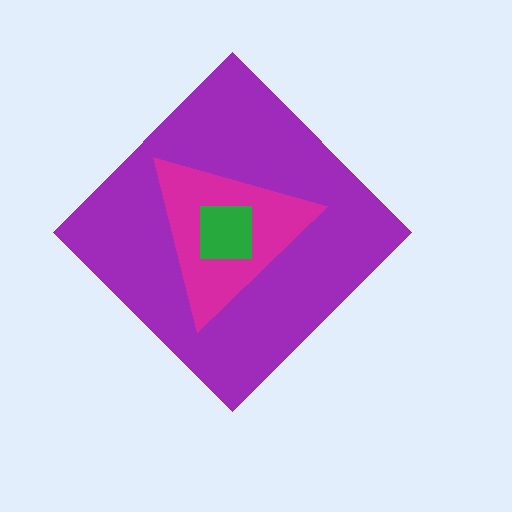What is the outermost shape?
The purple diamond.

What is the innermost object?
The green square.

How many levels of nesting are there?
3.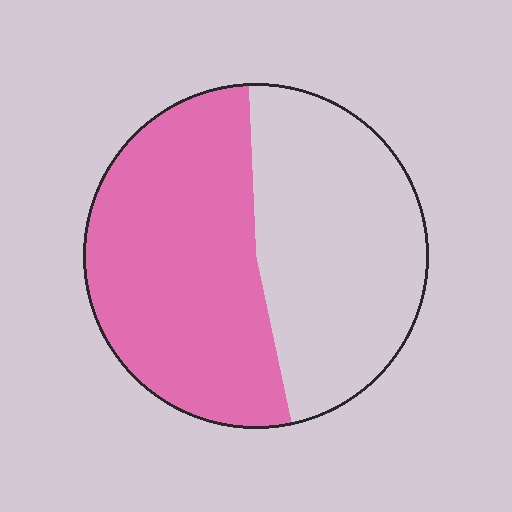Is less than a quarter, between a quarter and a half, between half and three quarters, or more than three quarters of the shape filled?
Between half and three quarters.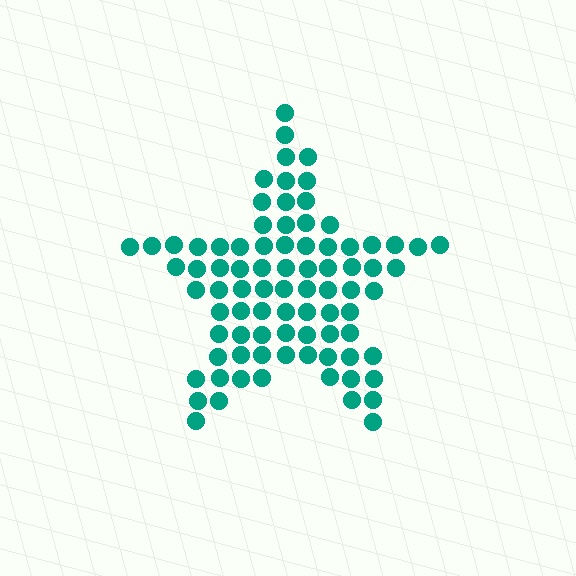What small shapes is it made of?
It is made of small circles.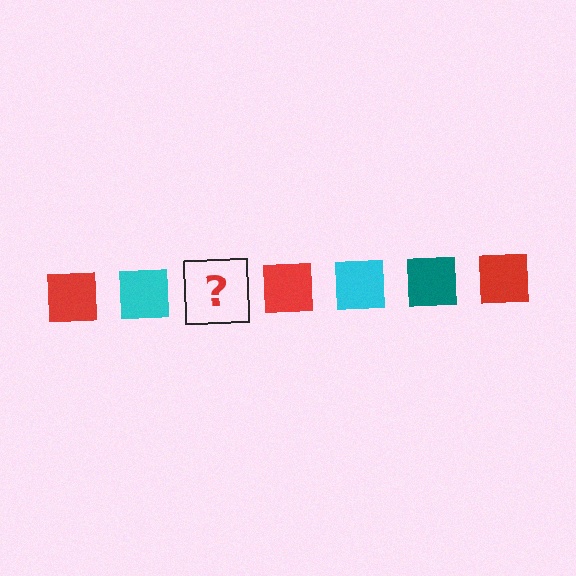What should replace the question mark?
The question mark should be replaced with a teal square.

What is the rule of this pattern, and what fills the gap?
The rule is that the pattern cycles through red, cyan, teal squares. The gap should be filled with a teal square.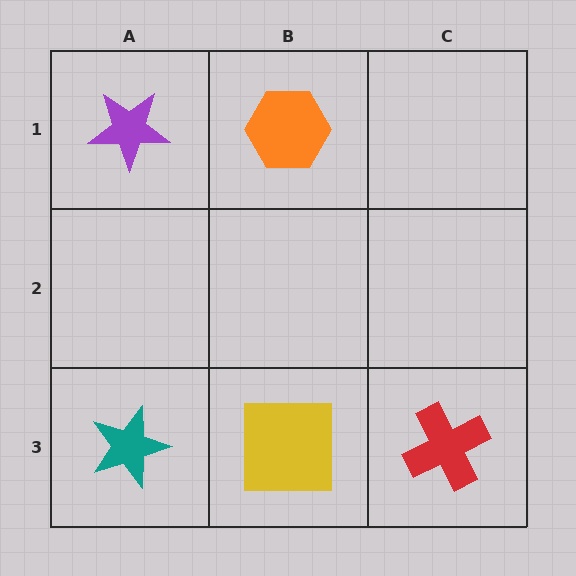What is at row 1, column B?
An orange hexagon.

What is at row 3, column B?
A yellow square.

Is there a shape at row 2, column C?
No, that cell is empty.